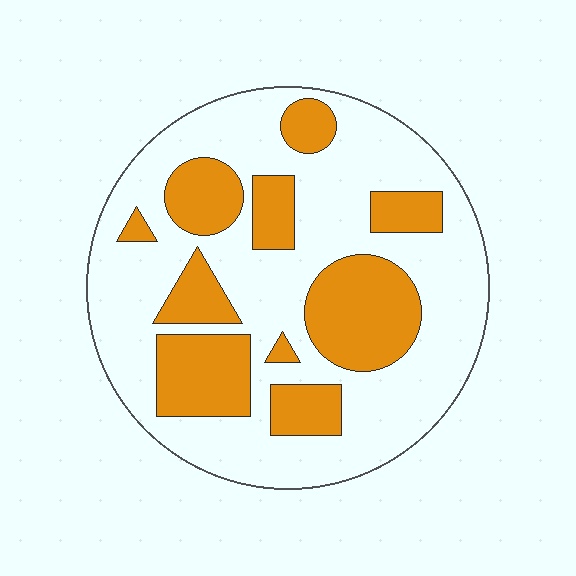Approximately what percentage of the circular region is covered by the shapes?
Approximately 30%.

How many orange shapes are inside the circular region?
10.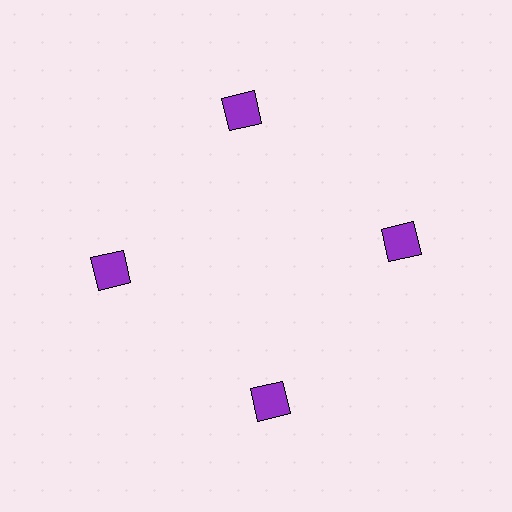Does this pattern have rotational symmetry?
Yes, this pattern has 4-fold rotational symmetry. It looks the same after rotating 90 degrees around the center.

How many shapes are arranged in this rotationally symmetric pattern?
There are 4 shapes, arranged in 4 groups of 1.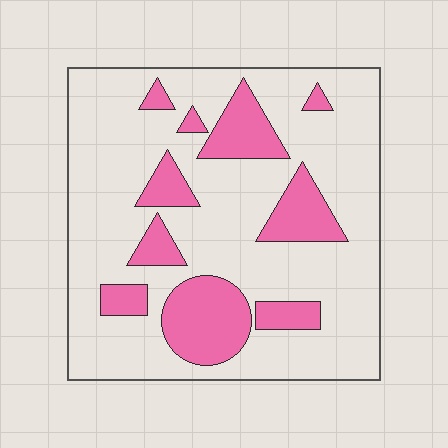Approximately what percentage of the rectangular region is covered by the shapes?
Approximately 25%.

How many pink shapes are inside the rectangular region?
10.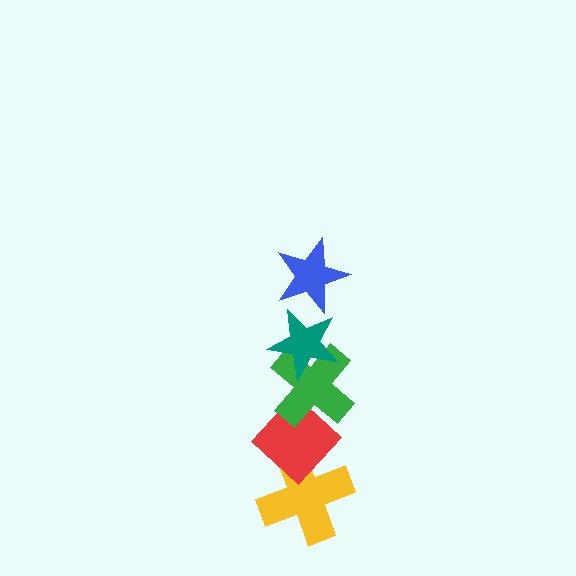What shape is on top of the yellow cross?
The red diamond is on top of the yellow cross.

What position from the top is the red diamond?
The red diamond is 4th from the top.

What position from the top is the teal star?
The teal star is 2nd from the top.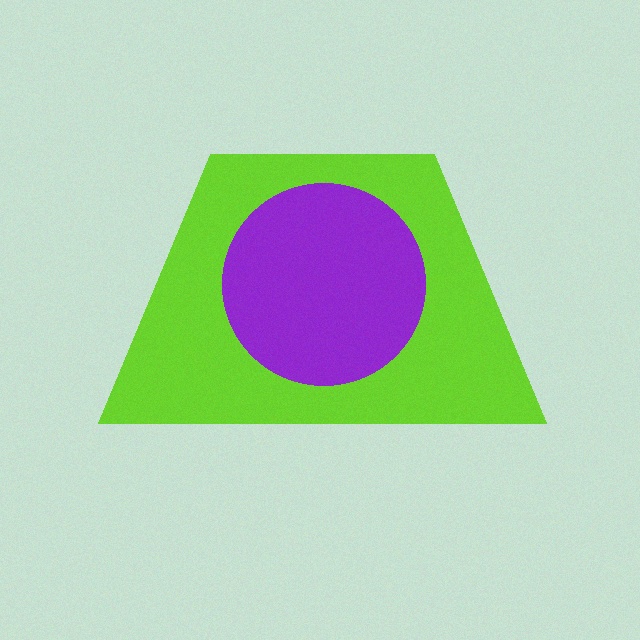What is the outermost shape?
The lime trapezoid.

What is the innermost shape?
The purple circle.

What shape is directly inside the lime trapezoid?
The purple circle.